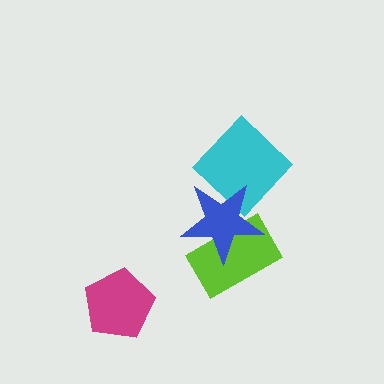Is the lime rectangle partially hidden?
Yes, it is partially covered by another shape.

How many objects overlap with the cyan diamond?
1 object overlaps with the cyan diamond.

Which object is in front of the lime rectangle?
The blue star is in front of the lime rectangle.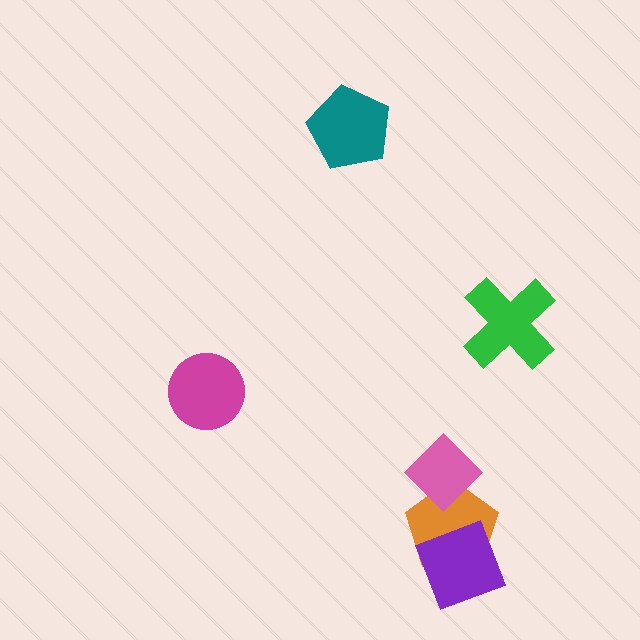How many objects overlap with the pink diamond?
1 object overlaps with the pink diamond.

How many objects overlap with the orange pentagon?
2 objects overlap with the orange pentagon.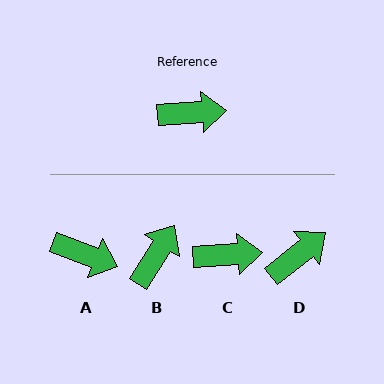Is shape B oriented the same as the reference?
No, it is off by about 54 degrees.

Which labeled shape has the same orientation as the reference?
C.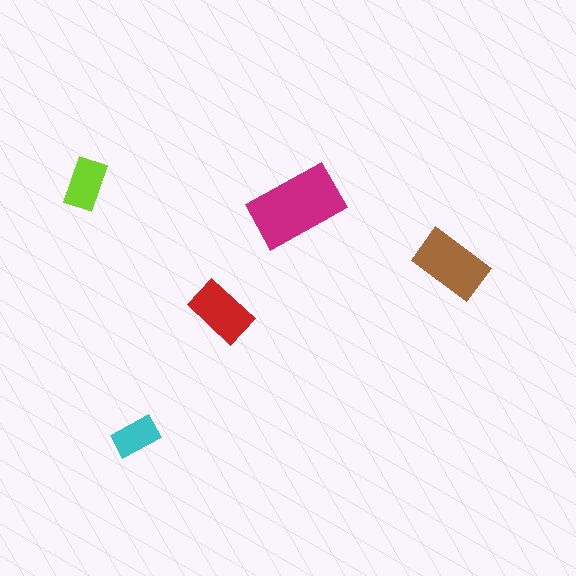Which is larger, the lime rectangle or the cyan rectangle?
The lime one.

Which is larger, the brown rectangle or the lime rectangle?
The brown one.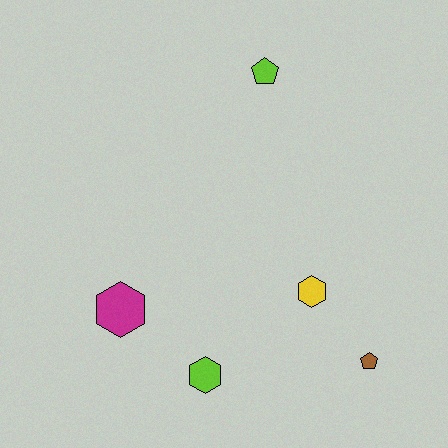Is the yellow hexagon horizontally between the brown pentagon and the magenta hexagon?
Yes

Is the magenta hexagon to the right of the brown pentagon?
No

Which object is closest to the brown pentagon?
The yellow hexagon is closest to the brown pentagon.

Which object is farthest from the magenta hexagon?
The lime pentagon is farthest from the magenta hexagon.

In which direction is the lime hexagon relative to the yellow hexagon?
The lime hexagon is to the left of the yellow hexagon.